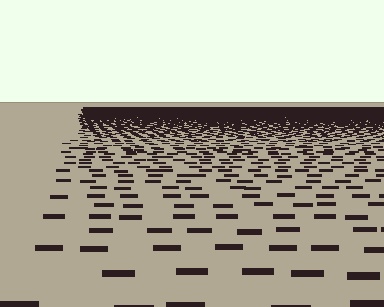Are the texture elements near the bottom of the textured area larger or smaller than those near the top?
Larger. Near the bottom, elements are closer to the viewer and appear at a bigger on-screen size.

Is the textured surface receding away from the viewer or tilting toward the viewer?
The surface is receding away from the viewer. Texture elements get smaller and denser toward the top.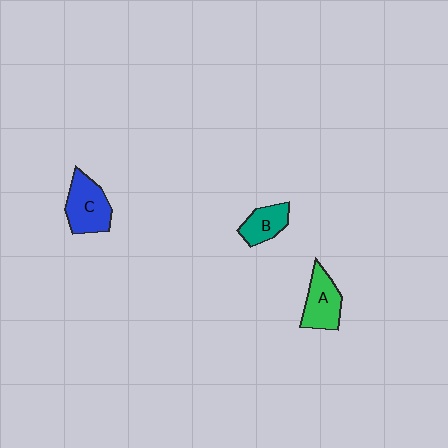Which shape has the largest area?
Shape C (blue).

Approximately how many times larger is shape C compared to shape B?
Approximately 1.5 times.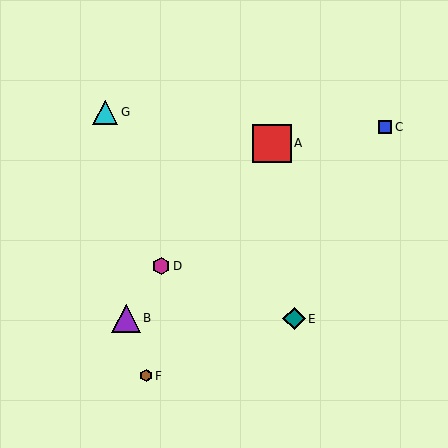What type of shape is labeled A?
Shape A is a red square.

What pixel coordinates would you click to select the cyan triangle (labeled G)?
Click at (105, 112) to select the cyan triangle G.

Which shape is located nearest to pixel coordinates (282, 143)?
The red square (labeled A) at (272, 143) is nearest to that location.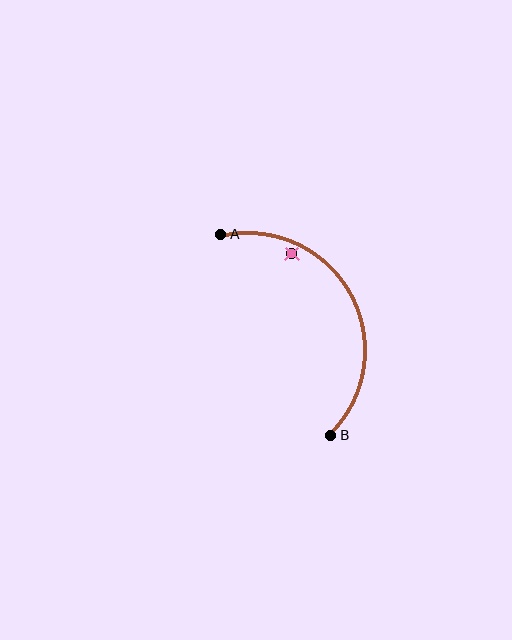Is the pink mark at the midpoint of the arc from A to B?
No — the pink mark does not lie on the arc at all. It sits slightly inside the curve.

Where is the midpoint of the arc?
The arc midpoint is the point on the curve farthest from the straight line joining A and B. It sits to the right of that line.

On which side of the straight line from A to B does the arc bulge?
The arc bulges to the right of the straight line connecting A and B.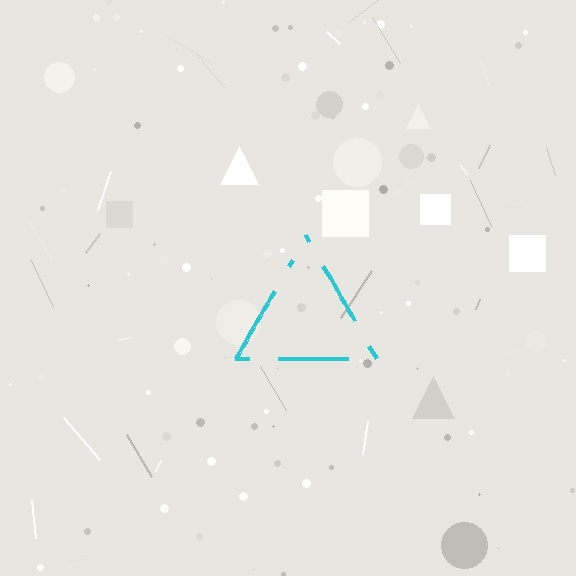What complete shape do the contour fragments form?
The contour fragments form a triangle.